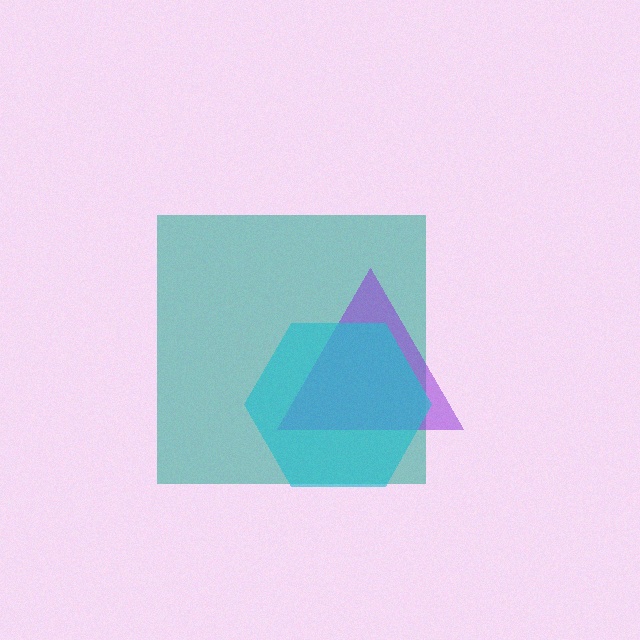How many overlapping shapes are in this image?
There are 3 overlapping shapes in the image.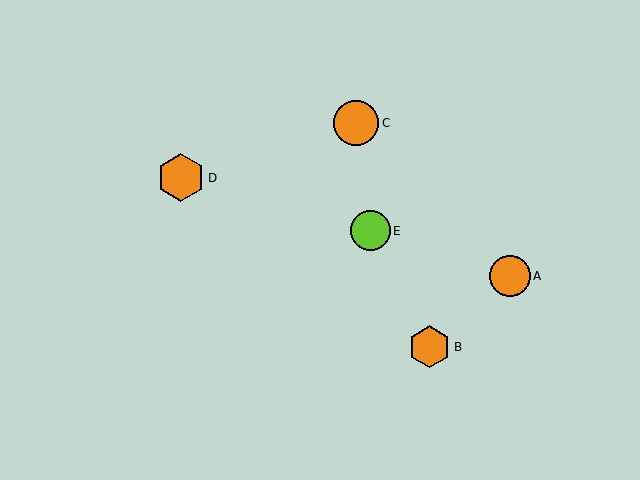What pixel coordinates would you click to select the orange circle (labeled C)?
Click at (356, 123) to select the orange circle C.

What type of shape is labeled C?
Shape C is an orange circle.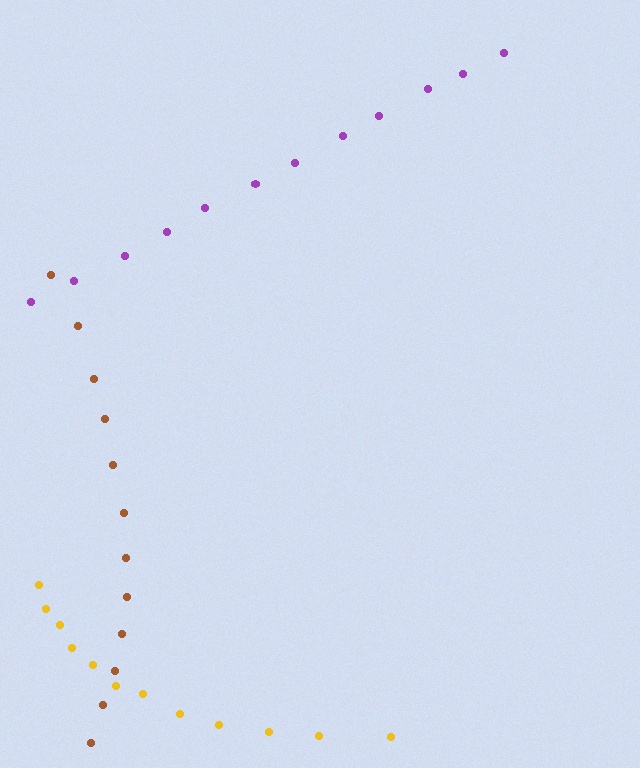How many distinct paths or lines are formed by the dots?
There are 3 distinct paths.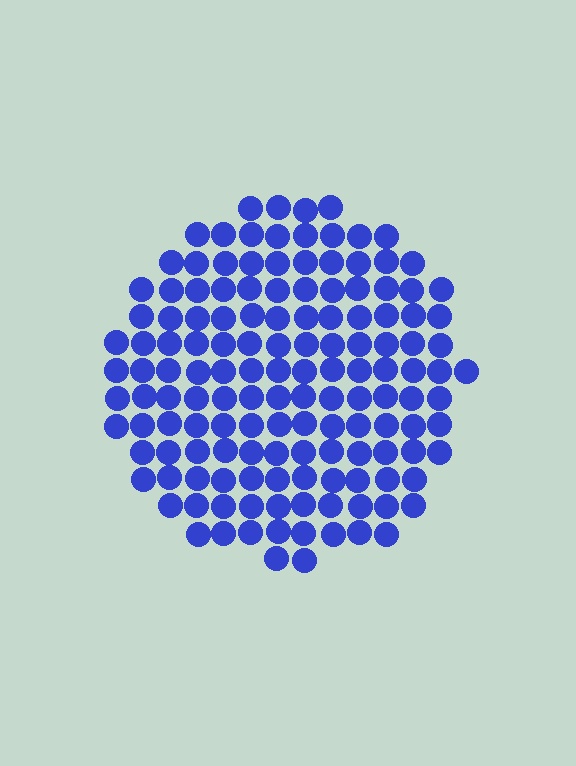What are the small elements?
The small elements are circles.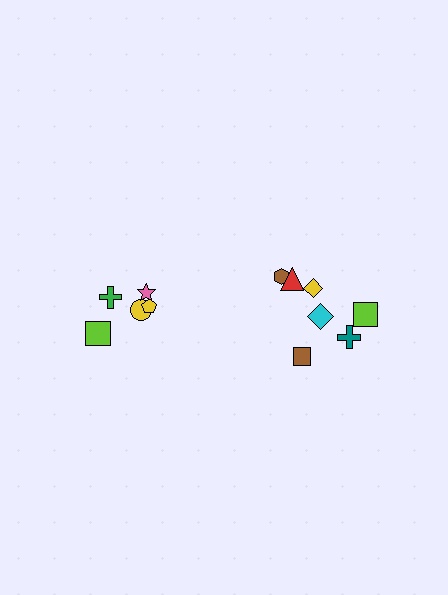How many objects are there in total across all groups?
There are 12 objects.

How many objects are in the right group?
There are 7 objects.